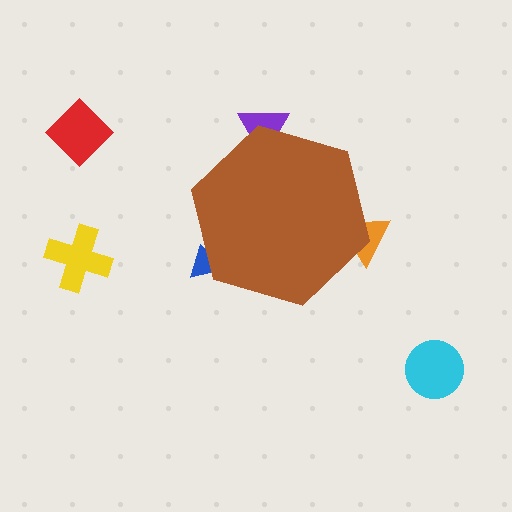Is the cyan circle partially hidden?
No, the cyan circle is fully visible.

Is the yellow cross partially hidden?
No, the yellow cross is fully visible.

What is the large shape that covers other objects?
A brown hexagon.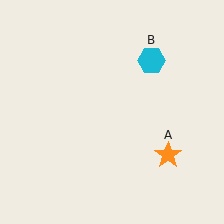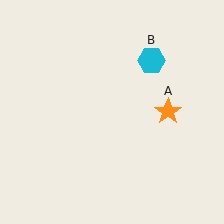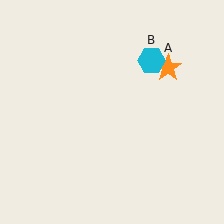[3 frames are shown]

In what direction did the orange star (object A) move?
The orange star (object A) moved up.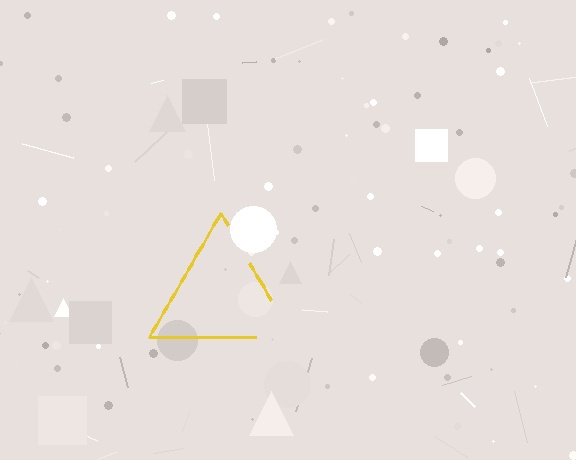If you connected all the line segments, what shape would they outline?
They would outline a triangle.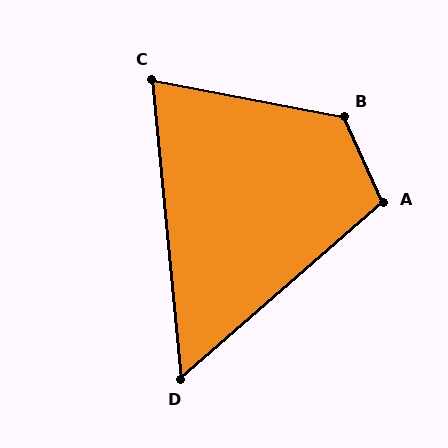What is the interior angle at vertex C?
Approximately 74 degrees (acute).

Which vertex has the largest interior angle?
B, at approximately 125 degrees.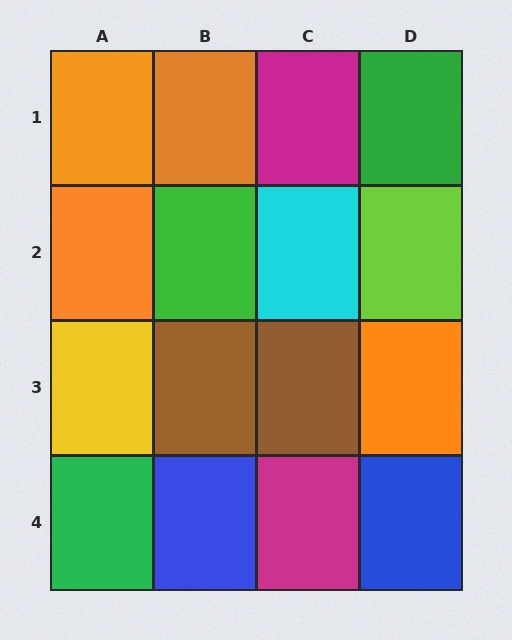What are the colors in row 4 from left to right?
Green, blue, magenta, blue.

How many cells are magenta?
2 cells are magenta.